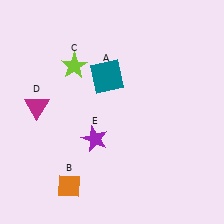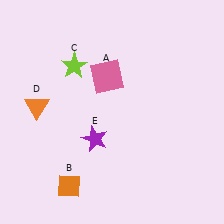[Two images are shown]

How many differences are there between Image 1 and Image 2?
There are 2 differences between the two images.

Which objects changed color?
A changed from teal to pink. D changed from magenta to orange.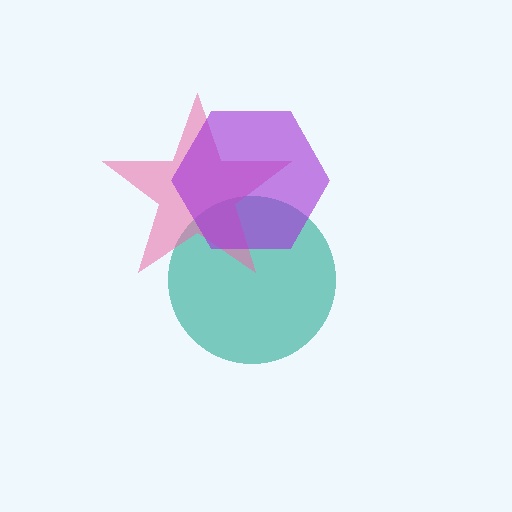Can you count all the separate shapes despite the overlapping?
Yes, there are 3 separate shapes.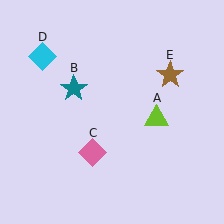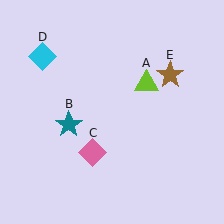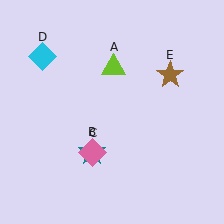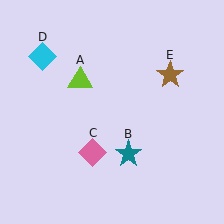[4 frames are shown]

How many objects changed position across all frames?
2 objects changed position: lime triangle (object A), teal star (object B).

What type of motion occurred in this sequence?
The lime triangle (object A), teal star (object B) rotated counterclockwise around the center of the scene.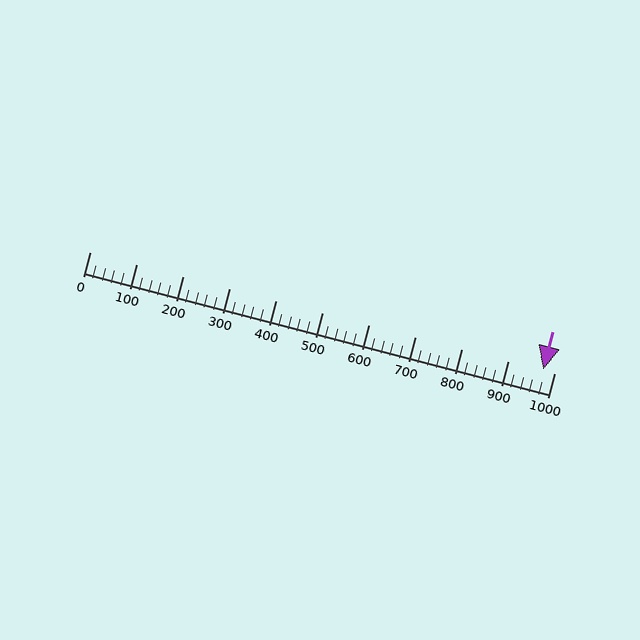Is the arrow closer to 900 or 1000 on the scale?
The arrow is closer to 1000.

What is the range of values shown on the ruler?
The ruler shows values from 0 to 1000.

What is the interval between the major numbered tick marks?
The major tick marks are spaced 100 units apart.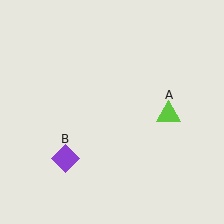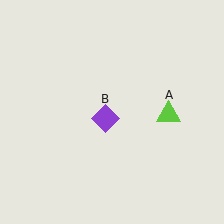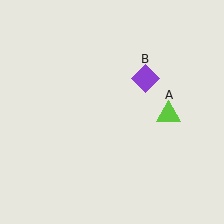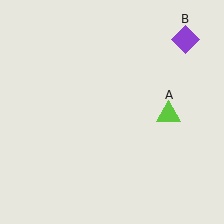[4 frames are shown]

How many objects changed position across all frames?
1 object changed position: purple diamond (object B).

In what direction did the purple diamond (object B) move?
The purple diamond (object B) moved up and to the right.